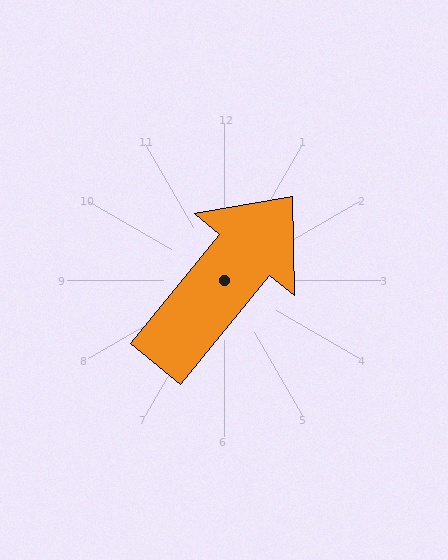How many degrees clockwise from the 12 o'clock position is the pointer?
Approximately 39 degrees.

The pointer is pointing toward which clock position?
Roughly 1 o'clock.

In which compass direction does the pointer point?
Northeast.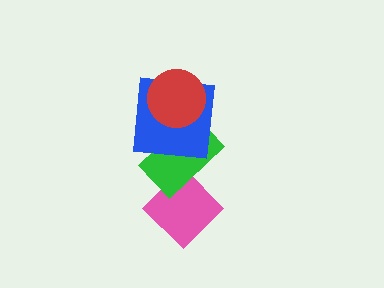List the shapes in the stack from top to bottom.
From top to bottom: the red circle, the blue square, the green rectangle, the pink diamond.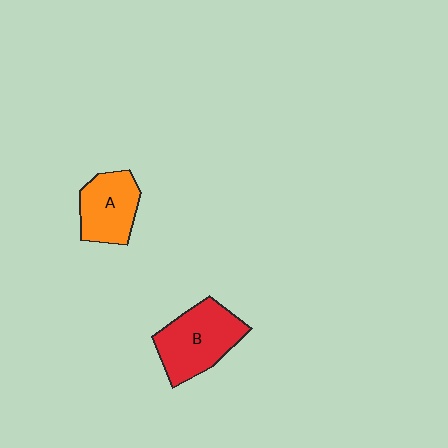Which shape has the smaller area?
Shape A (orange).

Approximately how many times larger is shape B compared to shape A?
Approximately 1.3 times.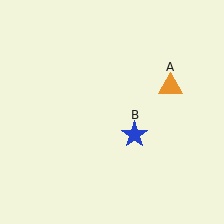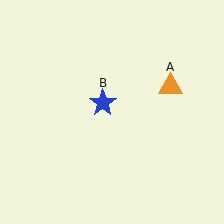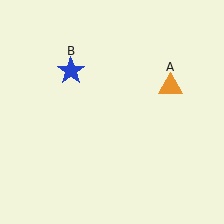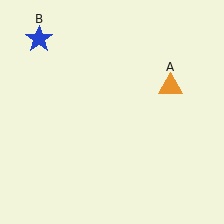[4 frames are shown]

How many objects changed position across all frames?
1 object changed position: blue star (object B).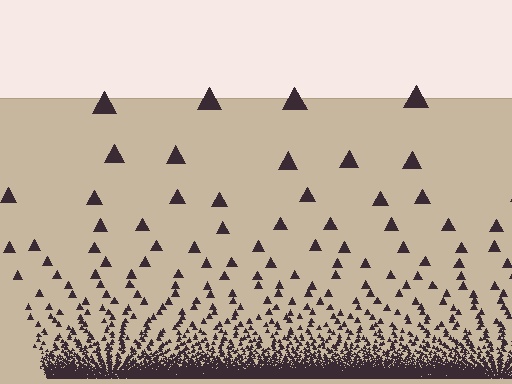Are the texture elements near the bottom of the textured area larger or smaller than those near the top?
Smaller. The gradient is inverted — elements near the bottom are smaller and denser.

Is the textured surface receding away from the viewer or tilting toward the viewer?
The surface appears to tilt toward the viewer. Texture elements get larger and sparser toward the top.